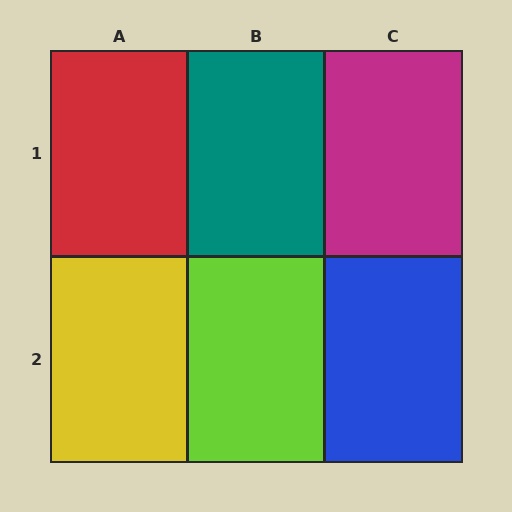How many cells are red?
1 cell is red.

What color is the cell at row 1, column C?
Magenta.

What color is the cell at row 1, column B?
Teal.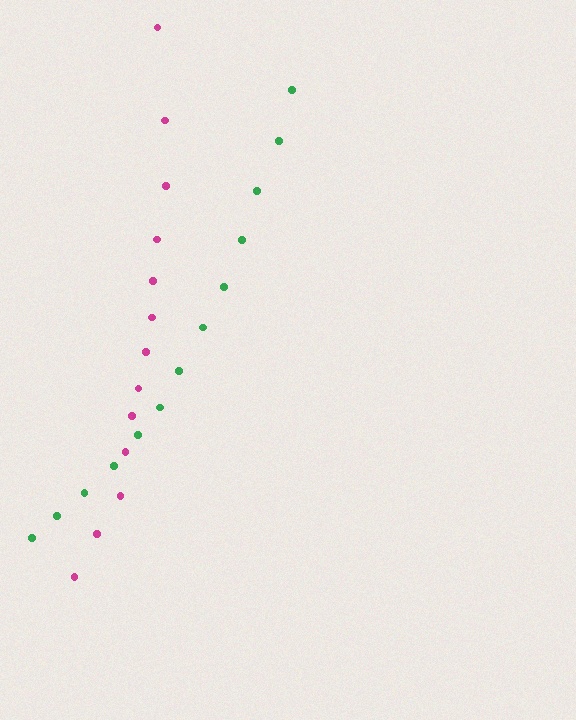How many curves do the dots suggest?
There are 2 distinct paths.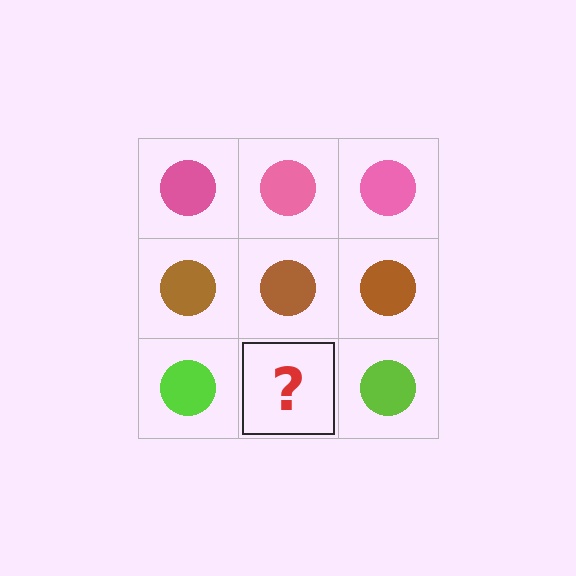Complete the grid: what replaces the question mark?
The question mark should be replaced with a lime circle.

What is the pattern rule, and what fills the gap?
The rule is that each row has a consistent color. The gap should be filled with a lime circle.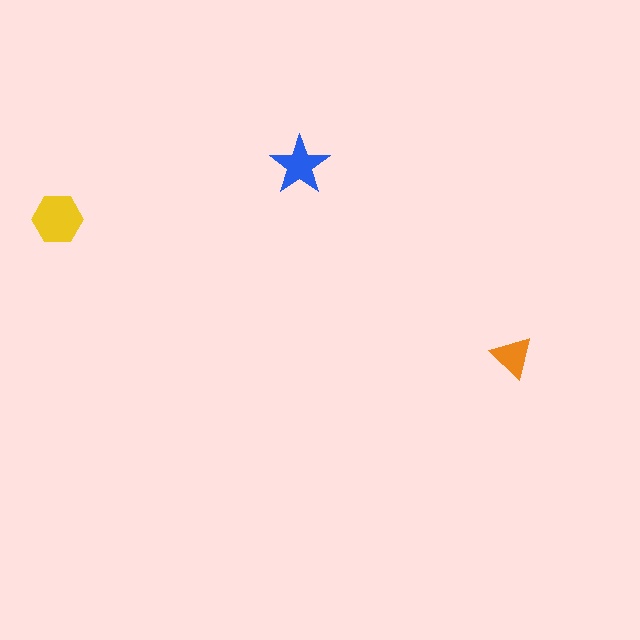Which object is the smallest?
The orange triangle.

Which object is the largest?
The yellow hexagon.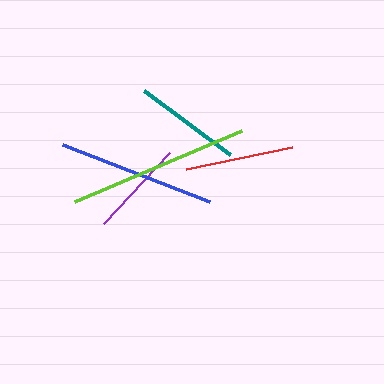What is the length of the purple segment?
The purple segment is approximately 97 pixels long.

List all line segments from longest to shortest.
From longest to shortest: lime, blue, red, teal, purple.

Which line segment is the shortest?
The purple line is the shortest at approximately 97 pixels.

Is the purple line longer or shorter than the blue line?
The blue line is longer than the purple line.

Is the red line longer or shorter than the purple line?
The red line is longer than the purple line.